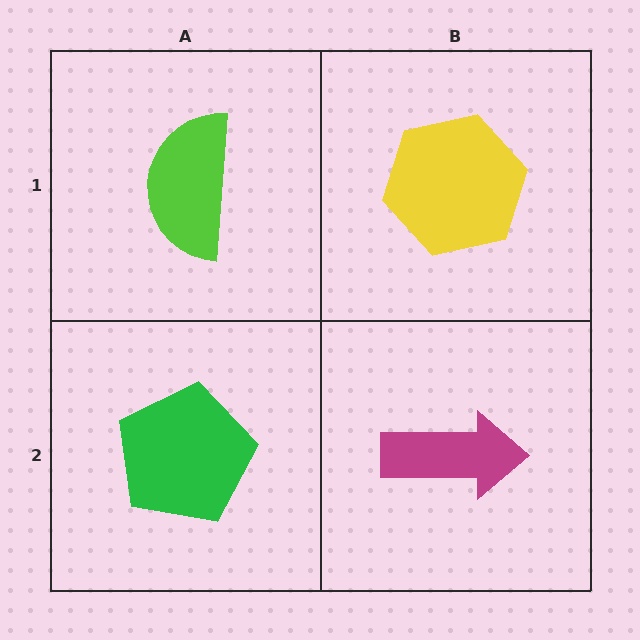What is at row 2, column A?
A green pentagon.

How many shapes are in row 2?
2 shapes.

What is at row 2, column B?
A magenta arrow.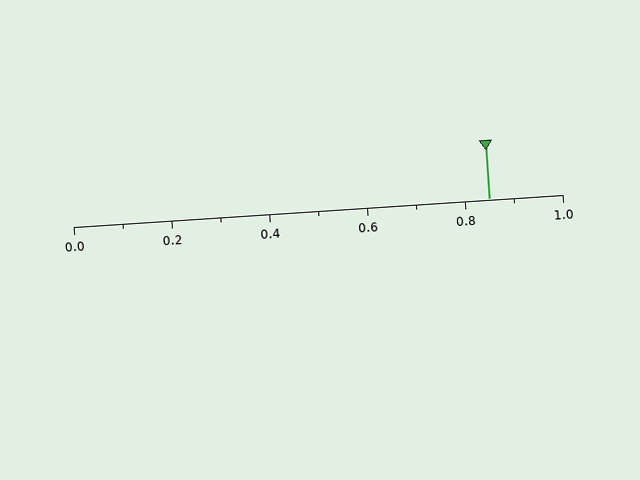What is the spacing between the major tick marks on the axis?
The major ticks are spaced 0.2 apart.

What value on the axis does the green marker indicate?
The marker indicates approximately 0.85.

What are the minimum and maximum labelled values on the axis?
The axis runs from 0.0 to 1.0.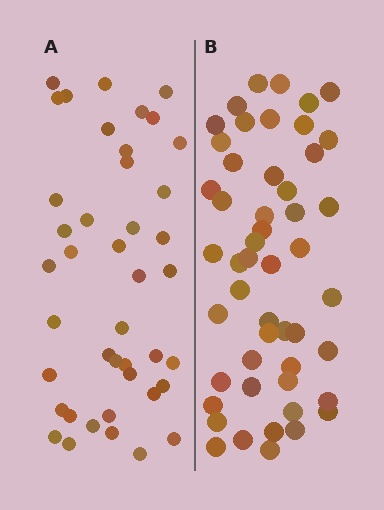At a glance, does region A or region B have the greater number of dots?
Region B (the right region) has more dots.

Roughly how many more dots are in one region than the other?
Region B has roughly 8 or so more dots than region A.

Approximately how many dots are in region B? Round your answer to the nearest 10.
About 50 dots.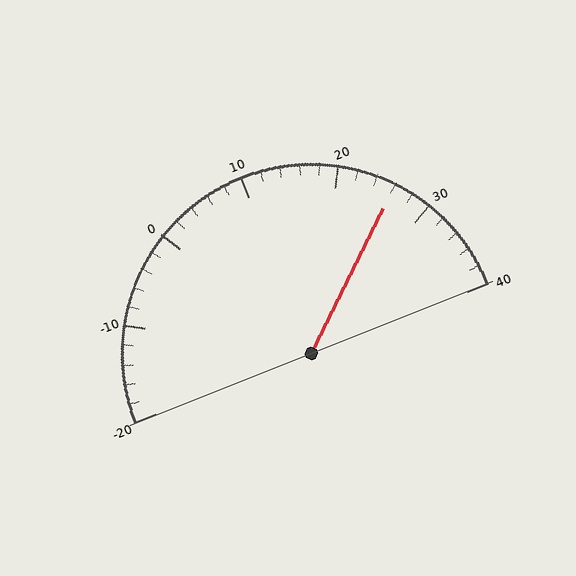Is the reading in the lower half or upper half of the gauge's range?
The reading is in the upper half of the range (-20 to 40).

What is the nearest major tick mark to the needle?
The nearest major tick mark is 30.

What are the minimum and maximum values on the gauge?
The gauge ranges from -20 to 40.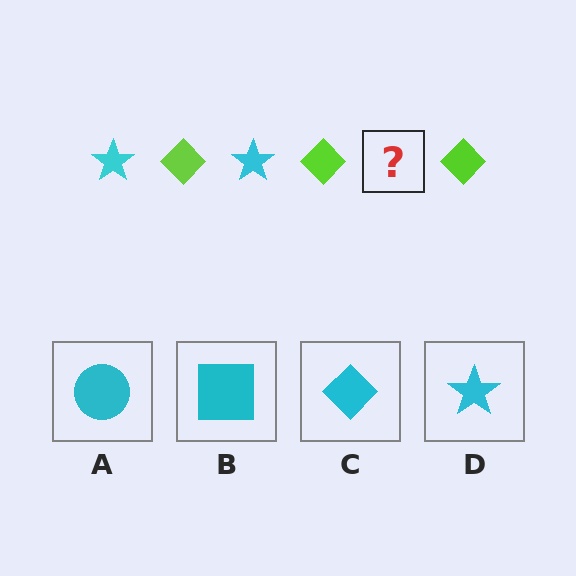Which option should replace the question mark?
Option D.